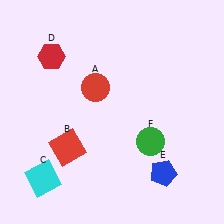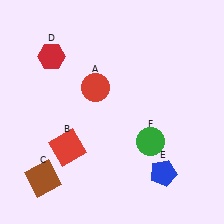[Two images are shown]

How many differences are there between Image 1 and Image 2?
There is 1 difference between the two images.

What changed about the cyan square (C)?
In Image 1, C is cyan. In Image 2, it changed to brown.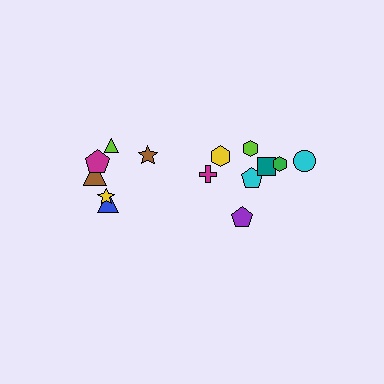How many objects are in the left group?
There are 6 objects.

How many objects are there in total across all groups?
There are 14 objects.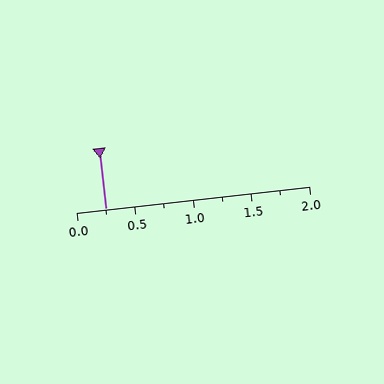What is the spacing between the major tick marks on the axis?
The major ticks are spaced 0.5 apart.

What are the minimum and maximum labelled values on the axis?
The axis runs from 0.0 to 2.0.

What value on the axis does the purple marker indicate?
The marker indicates approximately 0.25.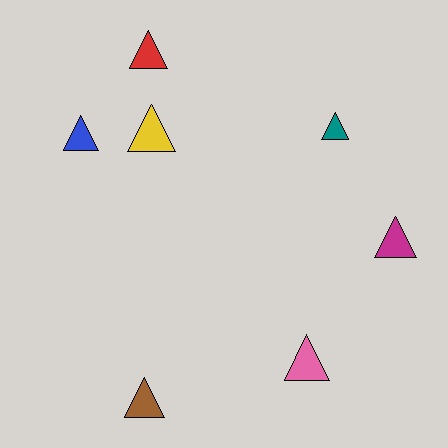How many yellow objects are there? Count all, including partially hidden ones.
There is 1 yellow object.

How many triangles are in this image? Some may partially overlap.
There are 7 triangles.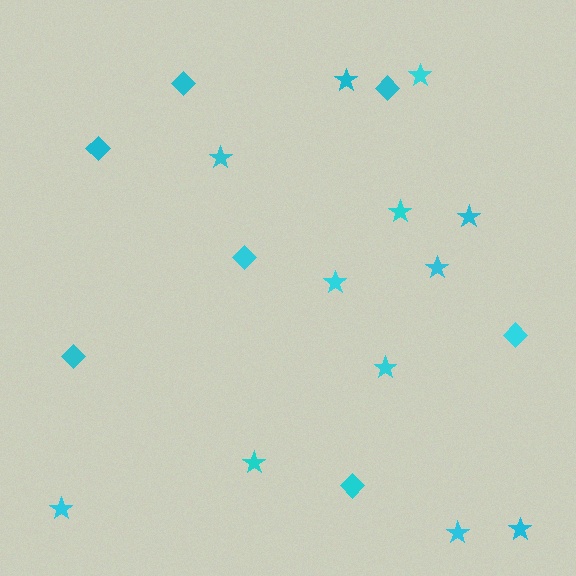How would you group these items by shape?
There are 2 groups: one group of stars (12) and one group of diamonds (7).